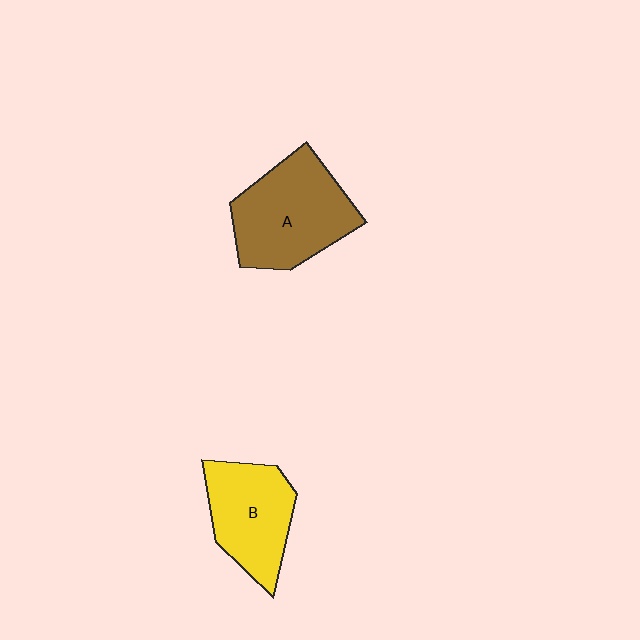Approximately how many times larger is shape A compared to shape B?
Approximately 1.3 times.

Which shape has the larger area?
Shape A (brown).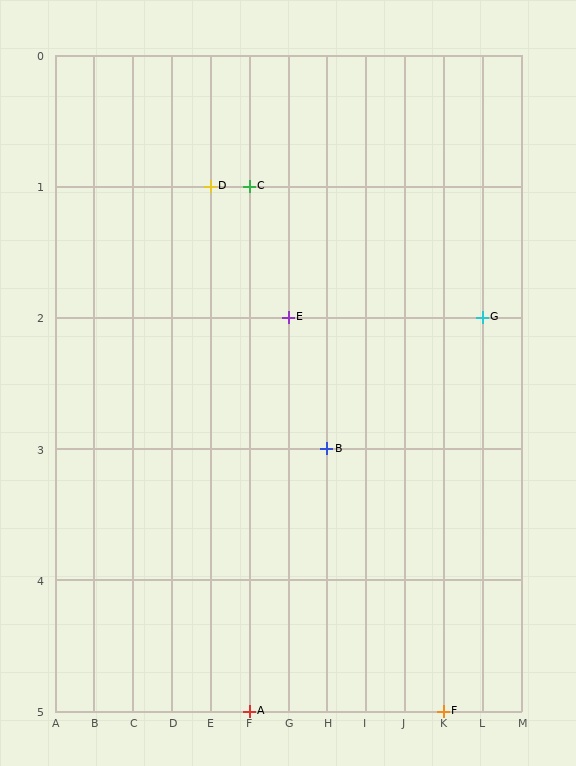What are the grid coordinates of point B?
Point B is at grid coordinates (H, 3).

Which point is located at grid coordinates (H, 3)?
Point B is at (H, 3).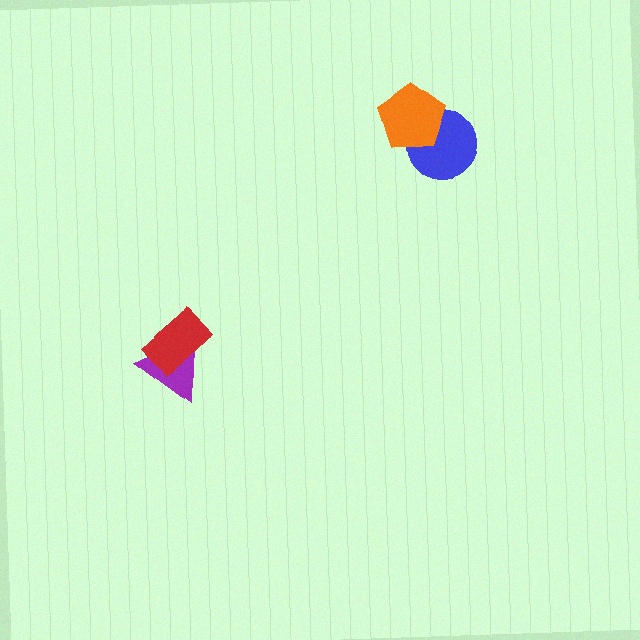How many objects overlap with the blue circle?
1 object overlaps with the blue circle.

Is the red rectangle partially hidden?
No, no other shape covers it.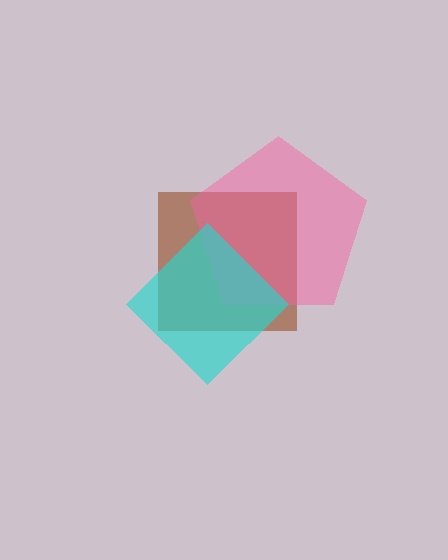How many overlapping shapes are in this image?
There are 3 overlapping shapes in the image.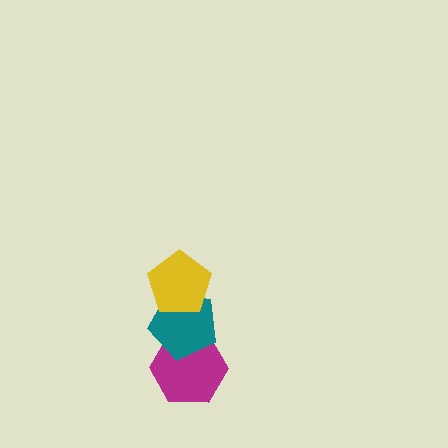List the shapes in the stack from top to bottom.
From top to bottom: the yellow pentagon, the teal pentagon, the magenta hexagon.